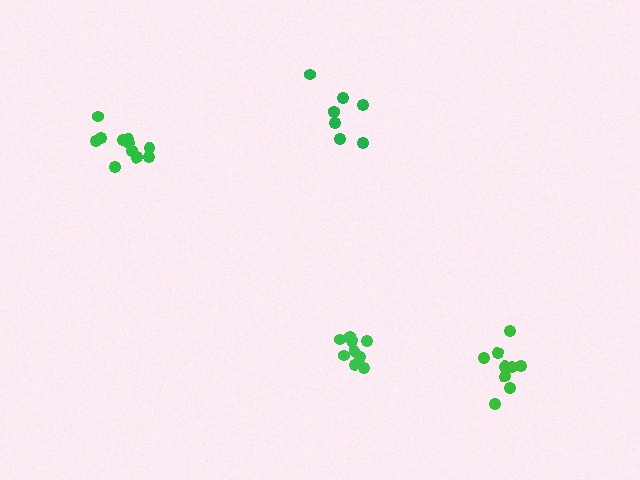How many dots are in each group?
Group 1: 9 dots, Group 2: 10 dots, Group 3: 11 dots, Group 4: 8 dots (38 total).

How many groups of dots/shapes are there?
There are 4 groups.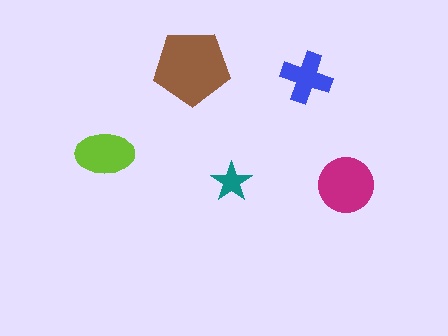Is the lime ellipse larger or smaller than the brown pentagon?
Smaller.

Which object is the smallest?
The teal star.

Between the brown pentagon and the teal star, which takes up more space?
The brown pentagon.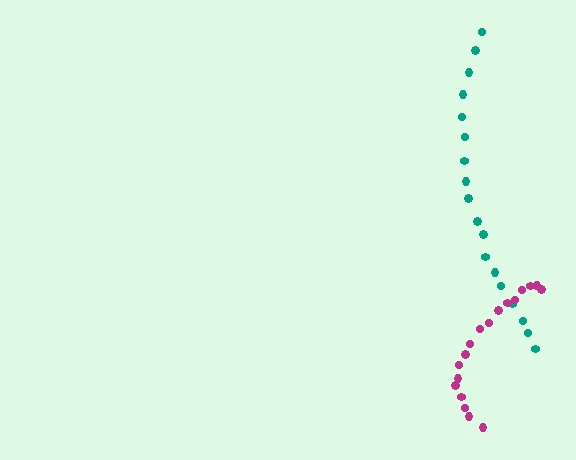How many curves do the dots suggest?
There are 2 distinct paths.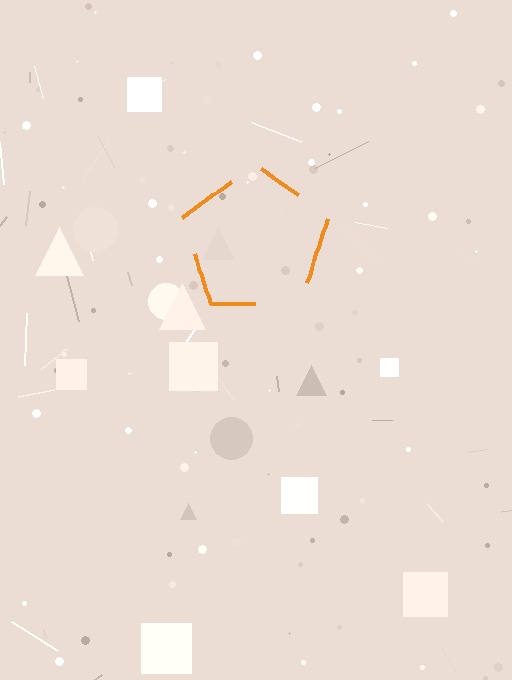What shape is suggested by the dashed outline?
The dashed outline suggests a pentagon.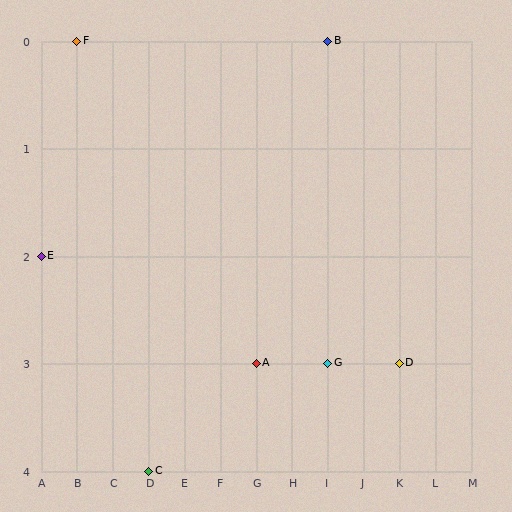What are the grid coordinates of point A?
Point A is at grid coordinates (G, 3).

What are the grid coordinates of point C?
Point C is at grid coordinates (D, 4).